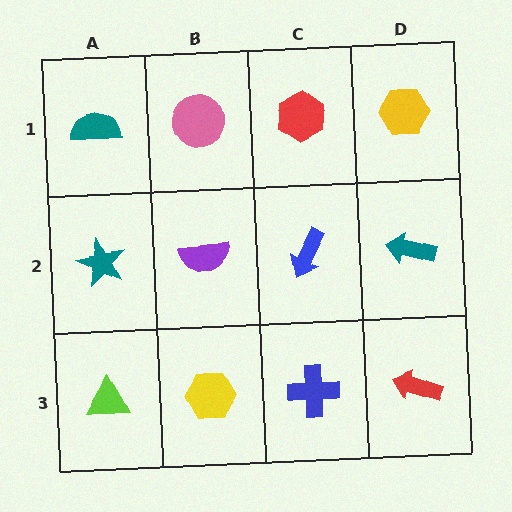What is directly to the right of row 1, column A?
A pink circle.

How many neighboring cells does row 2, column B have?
4.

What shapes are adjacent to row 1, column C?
A blue arrow (row 2, column C), a pink circle (row 1, column B), a yellow hexagon (row 1, column D).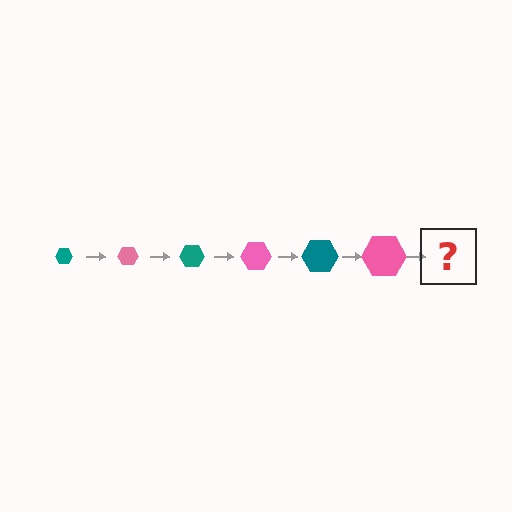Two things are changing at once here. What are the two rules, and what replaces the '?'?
The two rules are that the hexagon grows larger each step and the color cycles through teal and pink. The '?' should be a teal hexagon, larger than the previous one.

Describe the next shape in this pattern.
It should be a teal hexagon, larger than the previous one.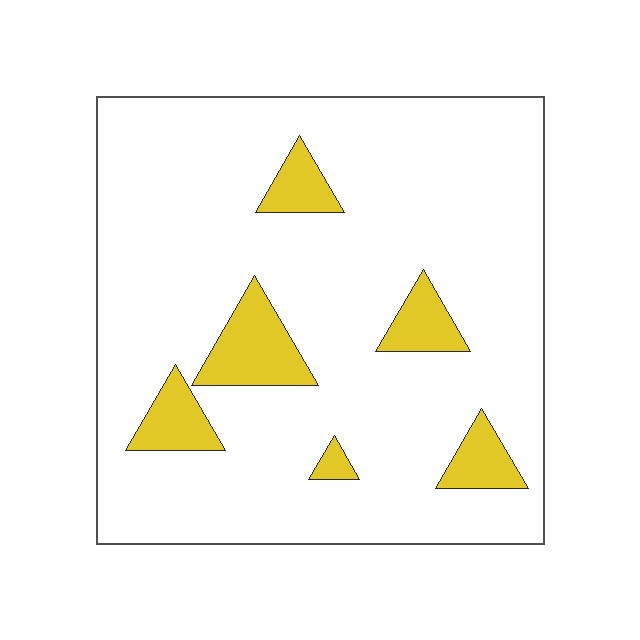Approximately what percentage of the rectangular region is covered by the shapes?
Approximately 10%.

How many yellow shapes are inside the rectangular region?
6.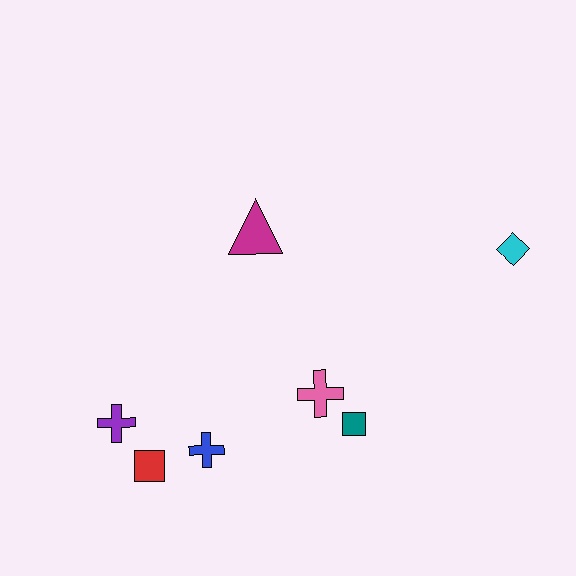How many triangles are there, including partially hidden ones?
There is 1 triangle.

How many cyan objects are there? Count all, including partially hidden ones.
There is 1 cyan object.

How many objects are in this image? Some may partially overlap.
There are 7 objects.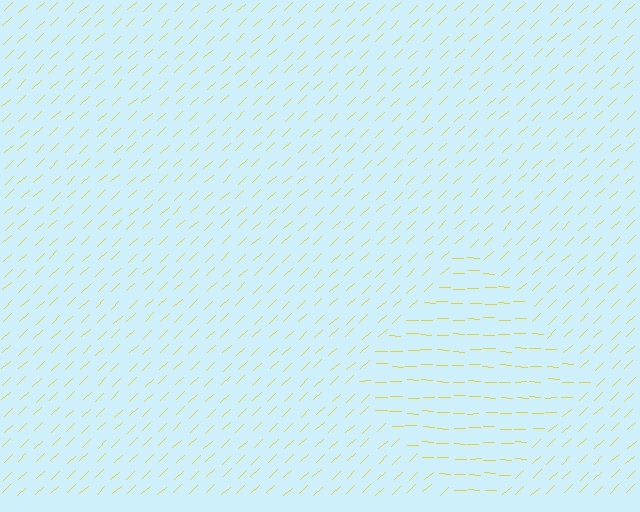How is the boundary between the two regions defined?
The boundary is defined purely by a change in line orientation (approximately 45 degrees difference). All lines are the same color and thickness.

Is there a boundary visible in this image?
Yes, there is a texture boundary formed by a change in line orientation.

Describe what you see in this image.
The image is filled with small yellow line segments. A diamond region in the image has lines oriented differently from the surrounding lines, creating a visible texture boundary.